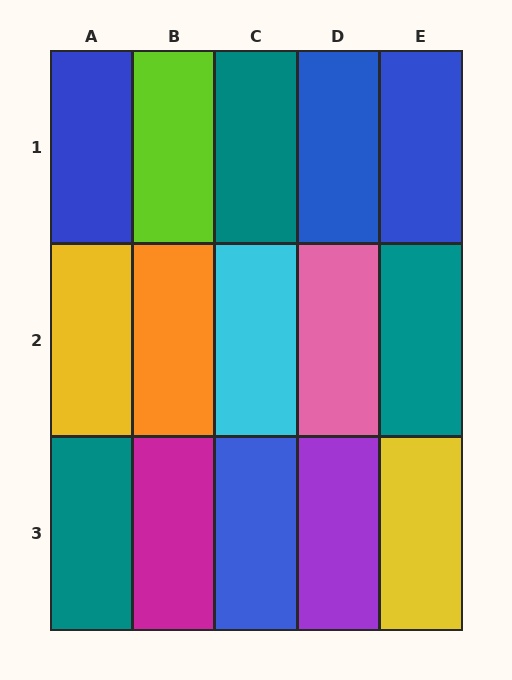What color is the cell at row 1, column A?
Blue.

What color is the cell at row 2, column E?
Teal.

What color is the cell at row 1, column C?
Teal.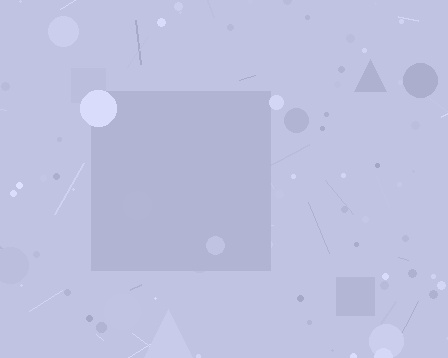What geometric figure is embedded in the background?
A square is embedded in the background.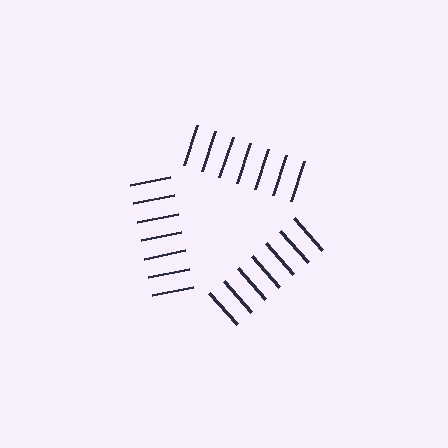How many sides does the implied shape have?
3 sides — the line-ends trace a triangle.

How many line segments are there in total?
21 — 7 along each of the 3 edges.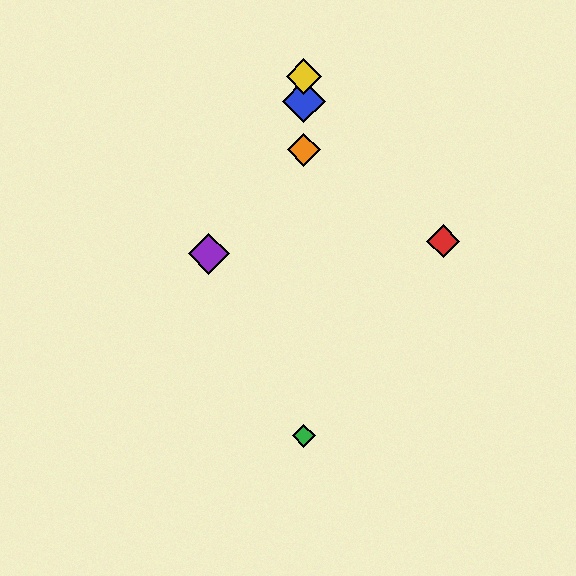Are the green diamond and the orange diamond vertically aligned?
Yes, both are at x≈304.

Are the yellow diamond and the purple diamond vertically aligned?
No, the yellow diamond is at x≈304 and the purple diamond is at x≈209.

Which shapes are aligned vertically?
The blue diamond, the green diamond, the yellow diamond, the orange diamond are aligned vertically.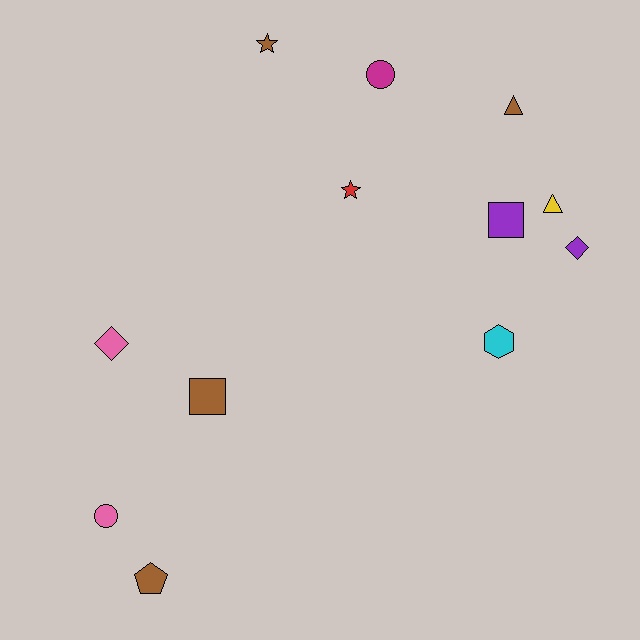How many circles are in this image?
There are 2 circles.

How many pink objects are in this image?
There are 2 pink objects.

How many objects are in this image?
There are 12 objects.